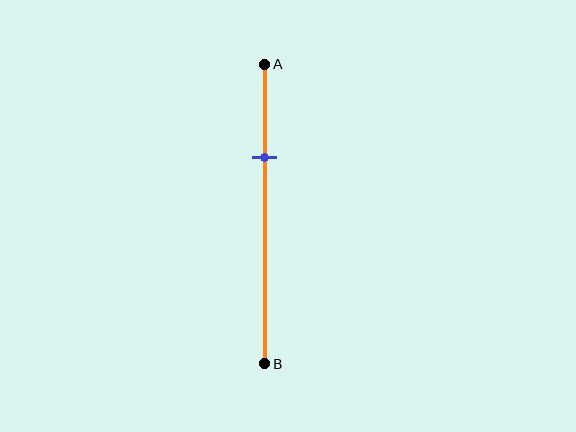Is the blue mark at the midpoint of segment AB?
No, the mark is at about 30% from A, not at the 50% midpoint.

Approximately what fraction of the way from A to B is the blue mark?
The blue mark is approximately 30% of the way from A to B.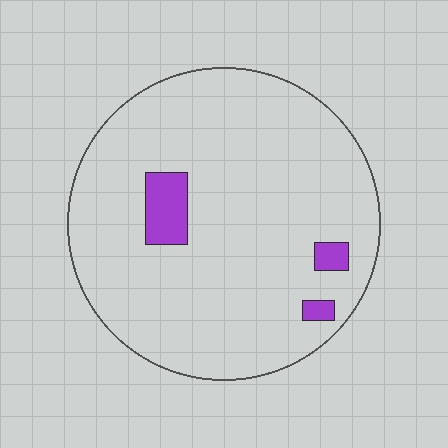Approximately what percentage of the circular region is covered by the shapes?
Approximately 5%.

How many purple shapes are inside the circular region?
3.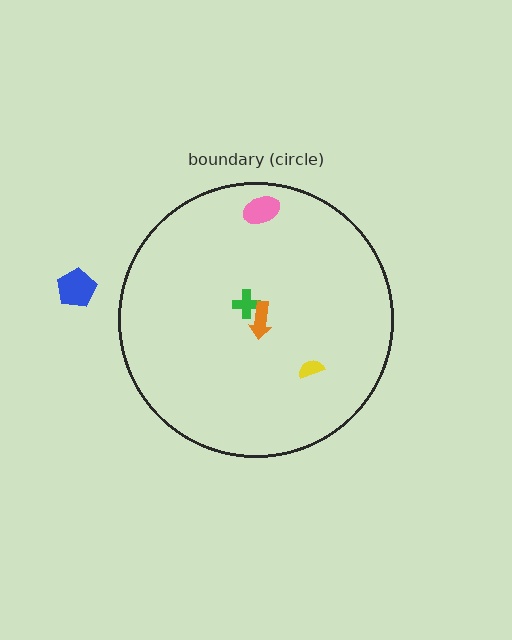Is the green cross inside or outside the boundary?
Inside.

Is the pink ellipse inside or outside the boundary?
Inside.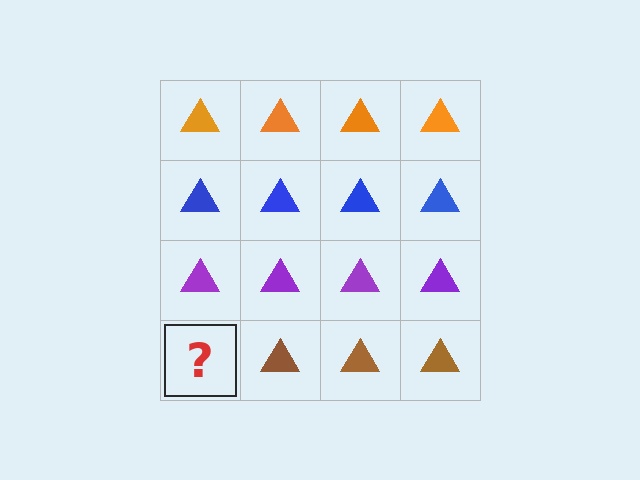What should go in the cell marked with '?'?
The missing cell should contain a brown triangle.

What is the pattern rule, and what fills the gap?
The rule is that each row has a consistent color. The gap should be filled with a brown triangle.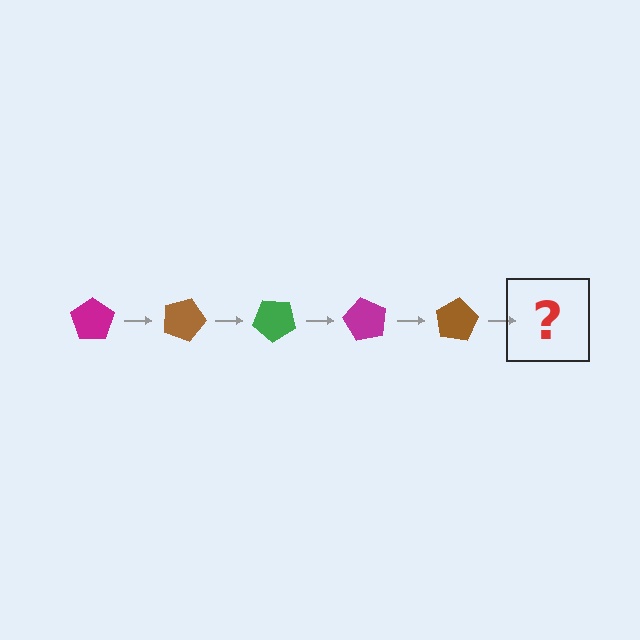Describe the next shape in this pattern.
It should be a green pentagon, rotated 100 degrees from the start.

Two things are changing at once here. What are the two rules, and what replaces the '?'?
The two rules are that it rotates 20 degrees each step and the color cycles through magenta, brown, and green. The '?' should be a green pentagon, rotated 100 degrees from the start.